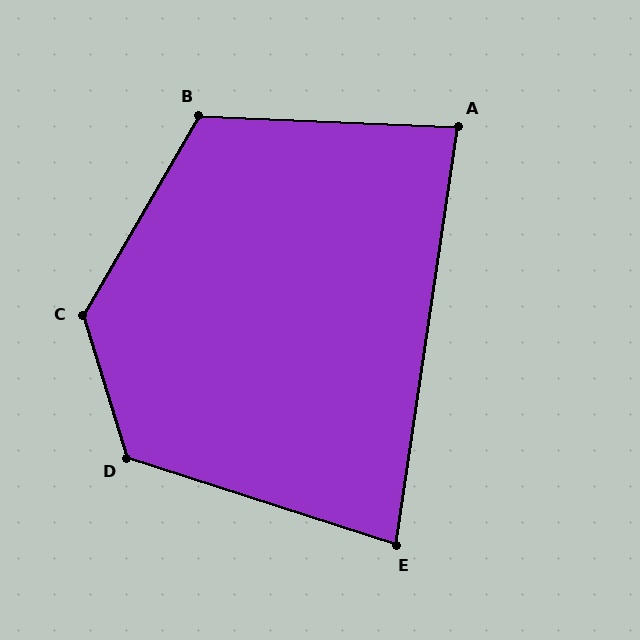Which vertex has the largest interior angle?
C, at approximately 133 degrees.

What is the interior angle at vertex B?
Approximately 118 degrees (obtuse).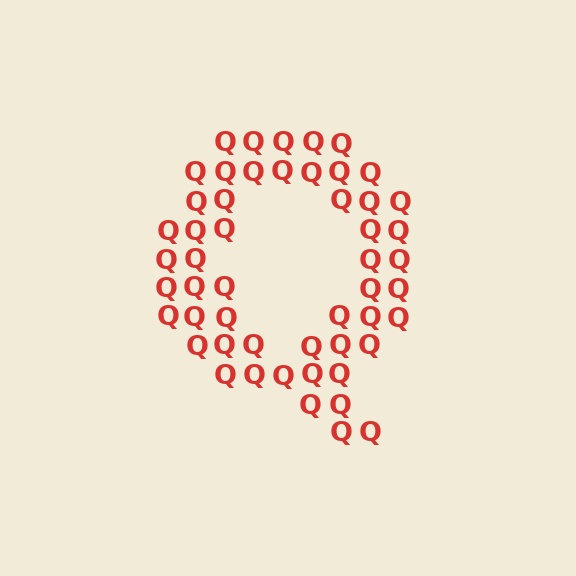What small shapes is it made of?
It is made of small letter Q's.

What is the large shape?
The large shape is the letter Q.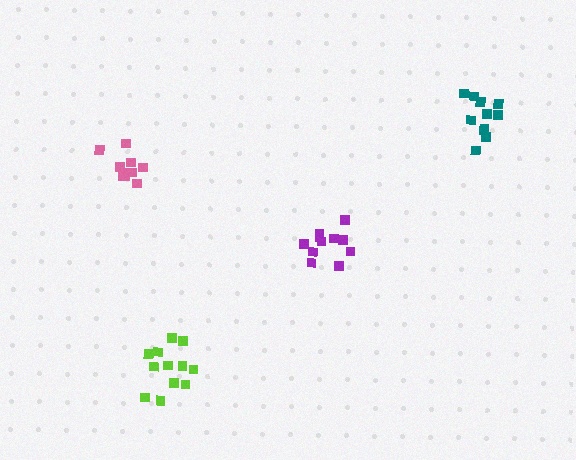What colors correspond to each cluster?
The clusters are colored: purple, pink, lime, teal.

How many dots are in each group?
Group 1: 11 dots, Group 2: 10 dots, Group 3: 12 dots, Group 4: 11 dots (44 total).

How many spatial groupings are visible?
There are 4 spatial groupings.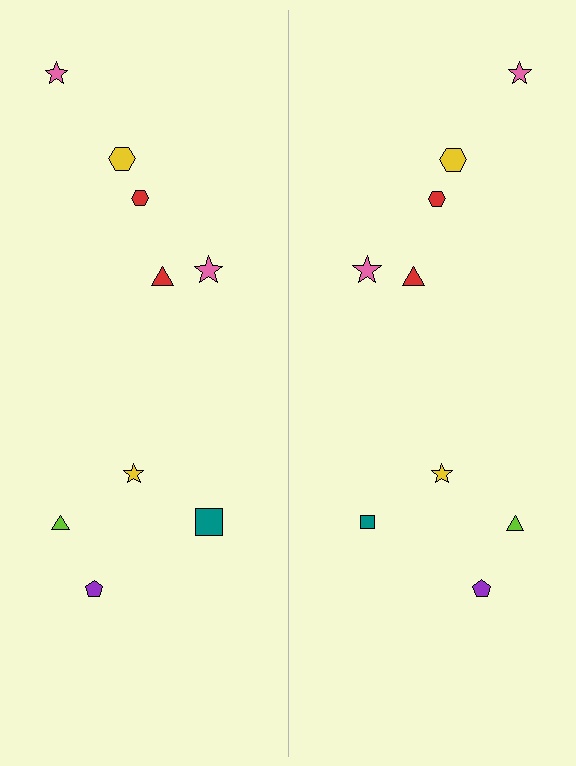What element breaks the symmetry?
The teal square on the right side has a different size than its mirror counterpart.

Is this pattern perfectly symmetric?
No, the pattern is not perfectly symmetric. The teal square on the right side has a different size than its mirror counterpart.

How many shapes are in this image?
There are 18 shapes in this image.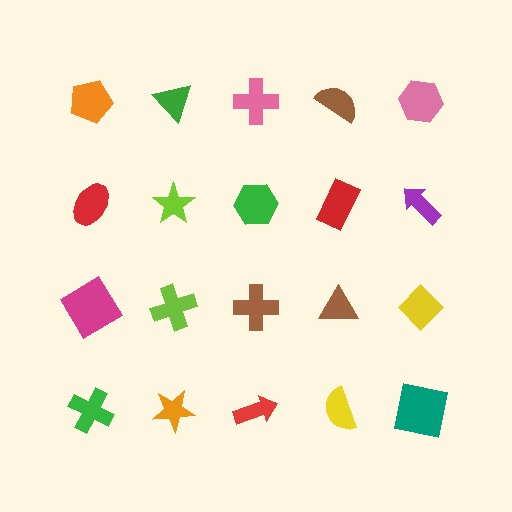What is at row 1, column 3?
A pink cross.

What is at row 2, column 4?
A red rectangle.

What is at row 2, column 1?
A red ellipse.